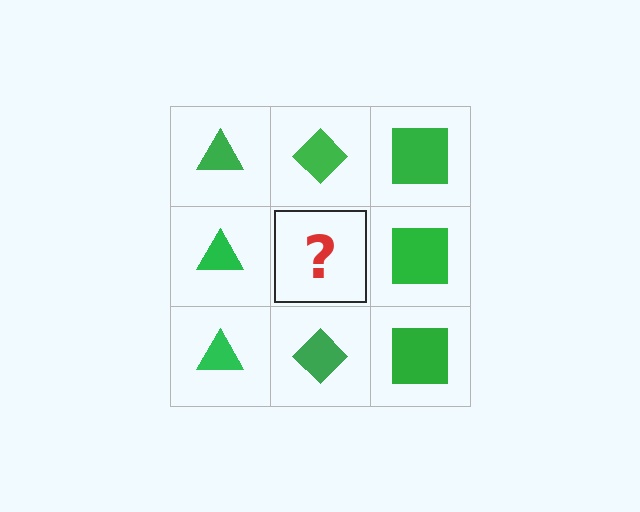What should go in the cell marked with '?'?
The missing cell should contain a green diamond.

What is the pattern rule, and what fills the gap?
The rule is that each column has a consistent shape. The gap should be filled with a green diamond.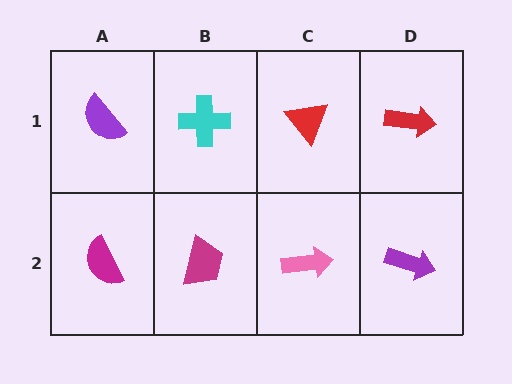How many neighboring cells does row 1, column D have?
2.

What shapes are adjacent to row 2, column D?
A red arrow (row 1, column D), a pink arrow (row 2, column C).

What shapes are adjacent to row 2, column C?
A red triangle (row 1, column C), a magenta trapezoid (row 2, column B), a purple arrow (row 2, column D).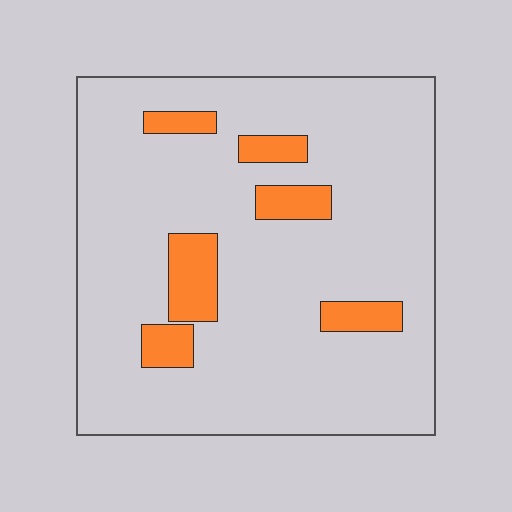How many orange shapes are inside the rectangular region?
6.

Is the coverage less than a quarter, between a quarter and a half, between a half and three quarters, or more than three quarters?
Less than a quarter.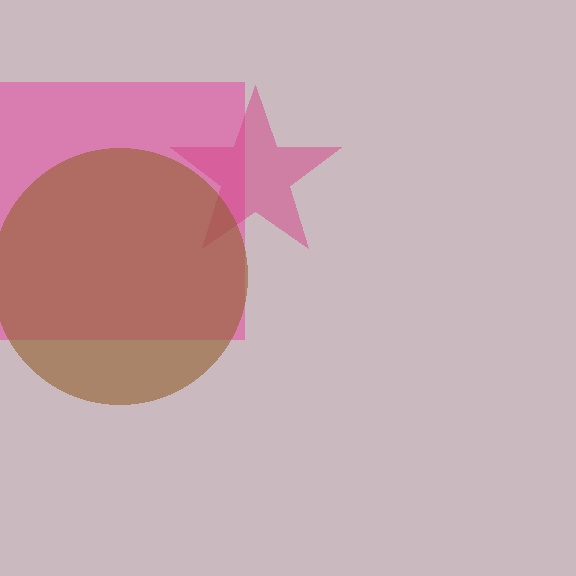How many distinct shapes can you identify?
There are 3 distinct shapes: a pink square, a magenta star, a brown circle.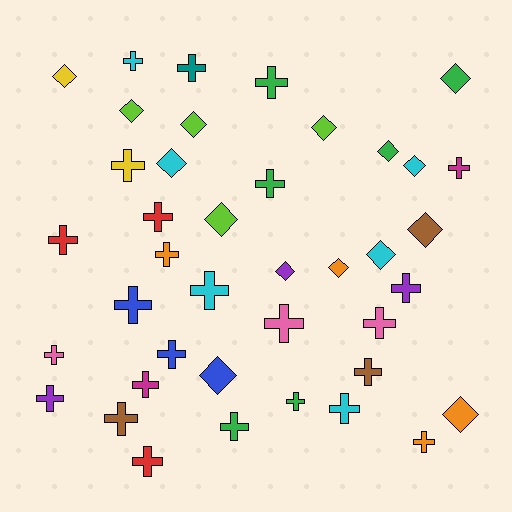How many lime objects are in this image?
There are 4 lime objects.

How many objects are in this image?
There are 40 objects.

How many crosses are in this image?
There are 25 crosses.